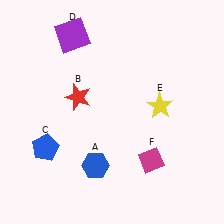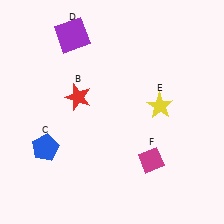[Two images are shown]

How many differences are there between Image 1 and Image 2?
There is 1 difference between the two images.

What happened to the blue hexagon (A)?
The blue hexagon (A) was removed in Image 2. It was in the bottom-left area of Image 1.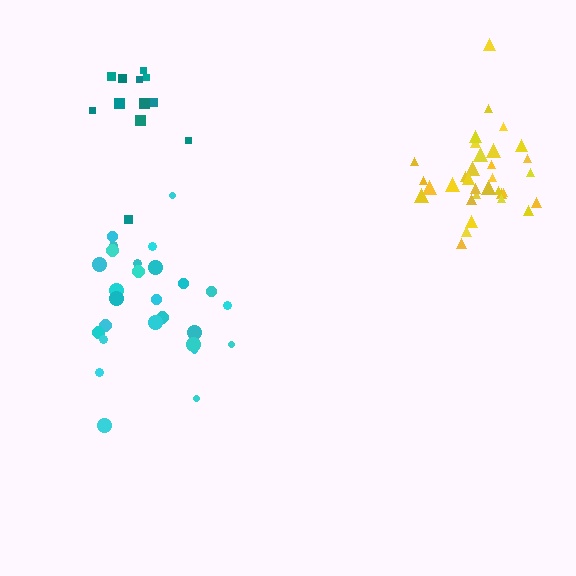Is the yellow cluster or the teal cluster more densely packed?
Yellow.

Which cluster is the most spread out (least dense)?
Teal.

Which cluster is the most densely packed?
Yellow.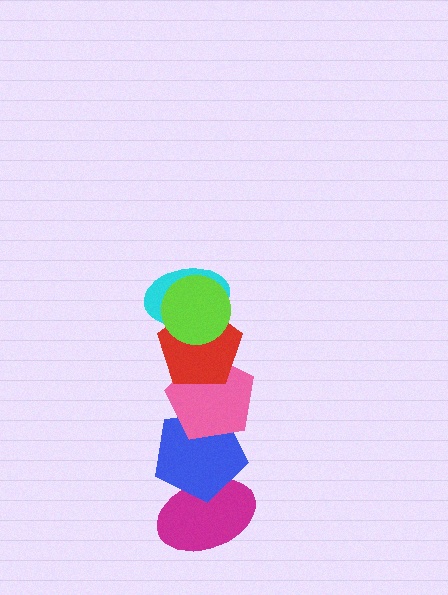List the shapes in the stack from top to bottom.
From top to bottom: the lime circle, the cyan ellipse, the red pentagon, the pink pentagon, the blue pentagon, the magenta ellipse.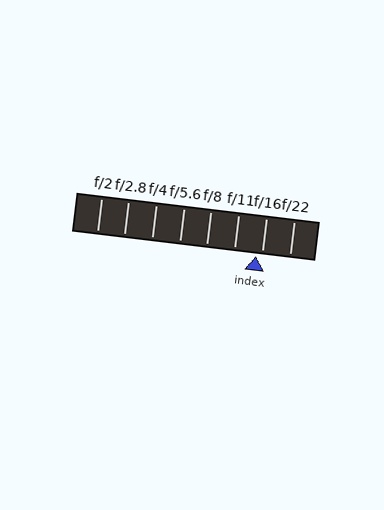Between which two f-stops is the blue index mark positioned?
The index mark is between f/11 and f/16.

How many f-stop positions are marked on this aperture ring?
There are 8 f-stop positions marked.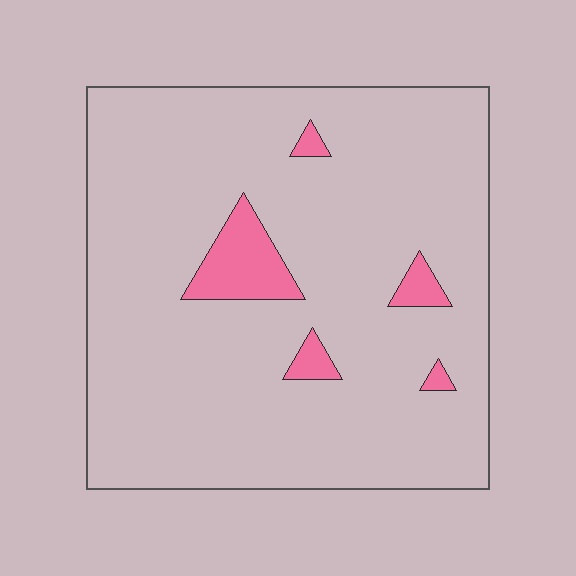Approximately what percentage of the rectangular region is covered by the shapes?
Approximately 5%.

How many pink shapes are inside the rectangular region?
5.